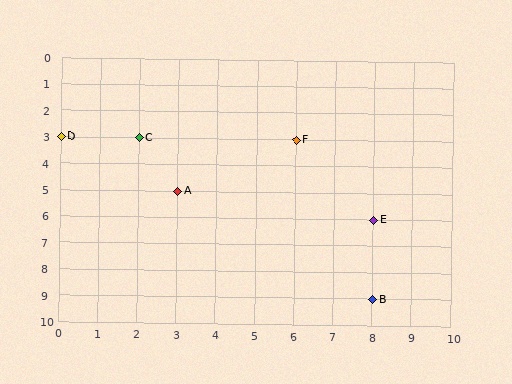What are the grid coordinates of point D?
Point D is at grid coordinates (0, 3).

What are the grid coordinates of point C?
Point C is at grid coordinates (2, 3).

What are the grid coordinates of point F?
Point F is at grid coordinates (6, 3).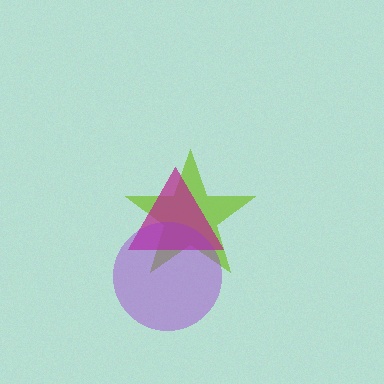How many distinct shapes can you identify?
There are 3 distinct shapes: a lime star, a magenta triangle, a purple circle.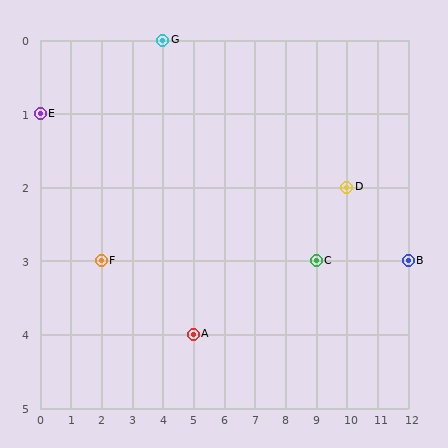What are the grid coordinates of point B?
Point B is at grid coordinates (12, 3).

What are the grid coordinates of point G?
Point G is at grid coordinates (4, 0).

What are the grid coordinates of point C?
Point C is at grid coordinates (9, 3).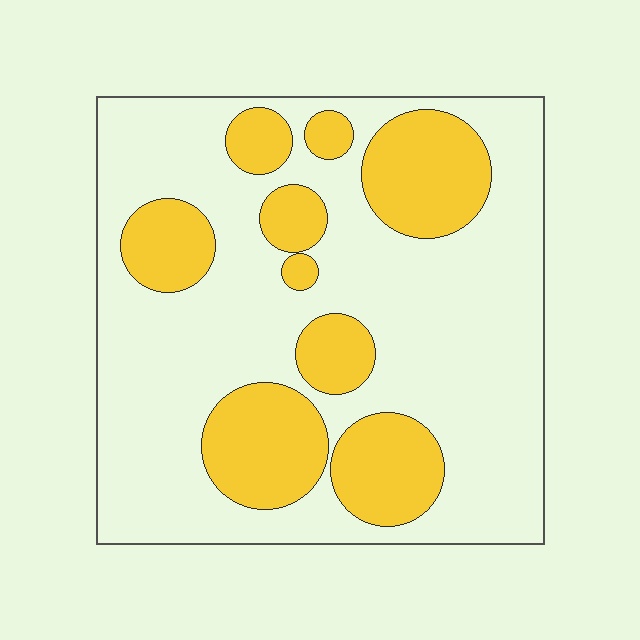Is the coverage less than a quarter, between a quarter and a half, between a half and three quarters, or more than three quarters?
Between a quarter and a half.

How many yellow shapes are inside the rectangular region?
9.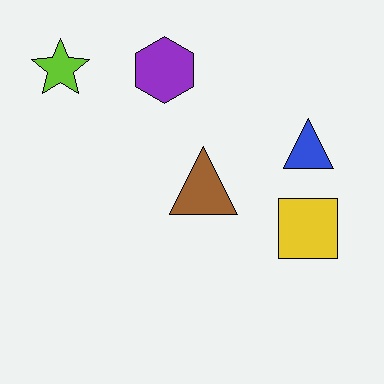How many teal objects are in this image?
There are no teal objects.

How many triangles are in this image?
There are 2 triangles.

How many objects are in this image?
There are 5 objects.